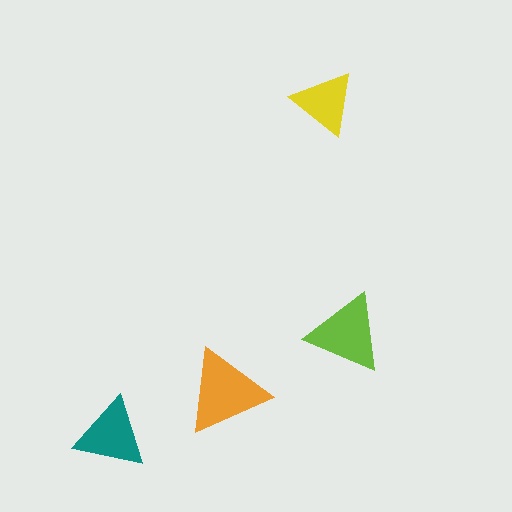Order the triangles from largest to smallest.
the orange one, the lime one, the teal one, the yellow one.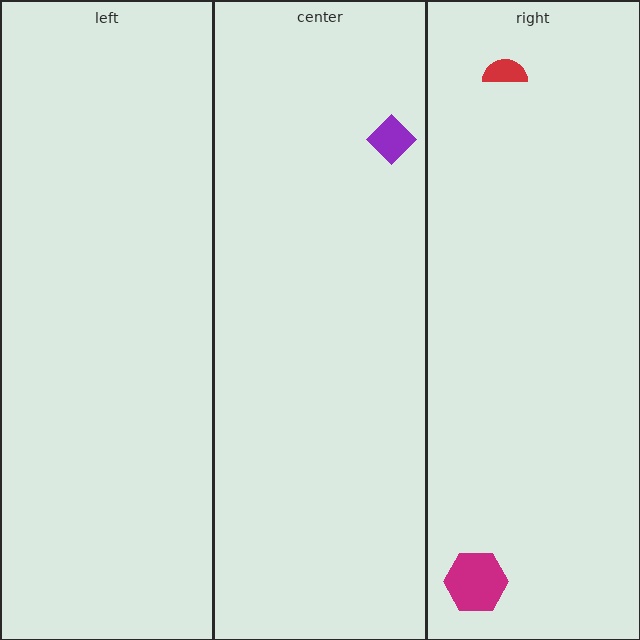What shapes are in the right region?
The red semicircle, the magenta hexagon.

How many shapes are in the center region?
1.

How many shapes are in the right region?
2.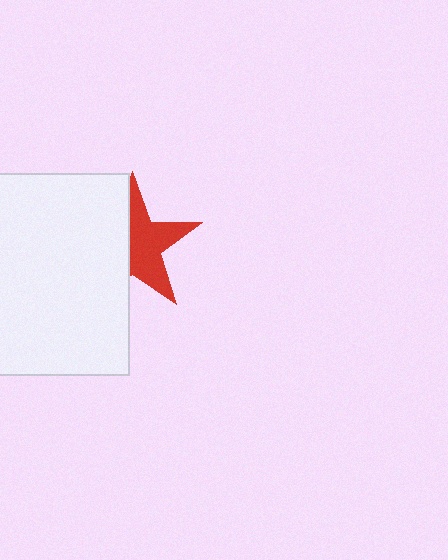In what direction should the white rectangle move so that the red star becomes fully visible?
The white rectangle should move left. That is the shortest direction to clear the overlap and leave the red star fully visible.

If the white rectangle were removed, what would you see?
You would see the complete red star.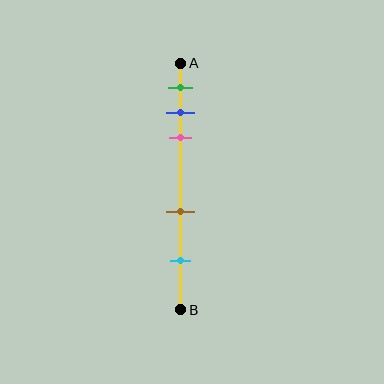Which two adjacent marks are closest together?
The blue and pink marks are the closest adjacent pair.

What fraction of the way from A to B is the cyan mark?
The cyan mark is approximately 80% (0.8) of the way from A to B.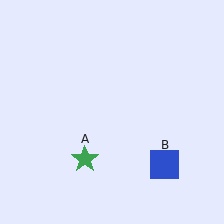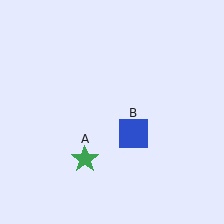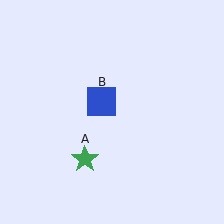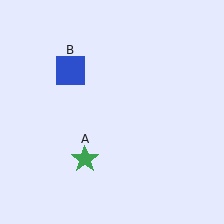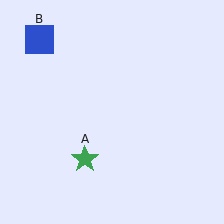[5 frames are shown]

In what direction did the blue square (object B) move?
The blue square (object B) moved up and to the left.